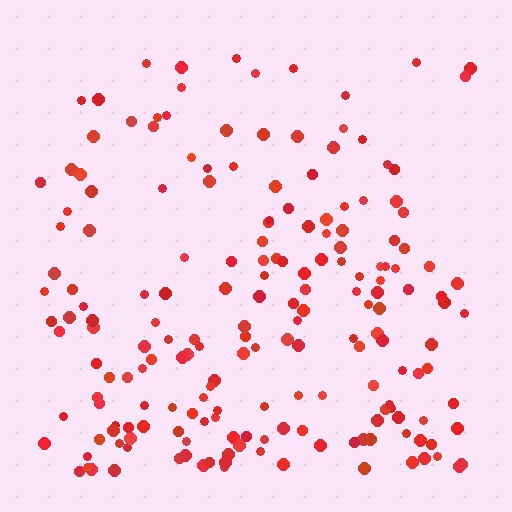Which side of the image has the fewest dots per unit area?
The top.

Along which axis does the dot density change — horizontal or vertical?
Vertical.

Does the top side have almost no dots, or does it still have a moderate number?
Still a moderate number, just noticeably fewer than the bottom.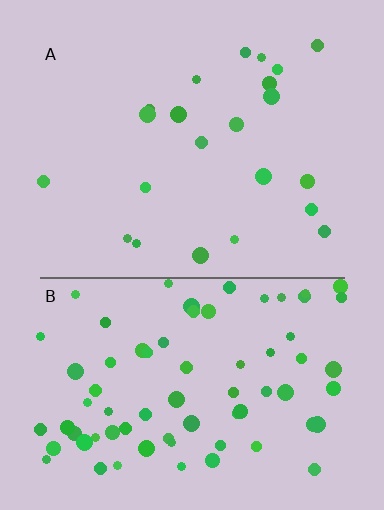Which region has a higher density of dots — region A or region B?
B (the bottom).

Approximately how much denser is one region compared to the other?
Approximately 3.3× — region B over region A.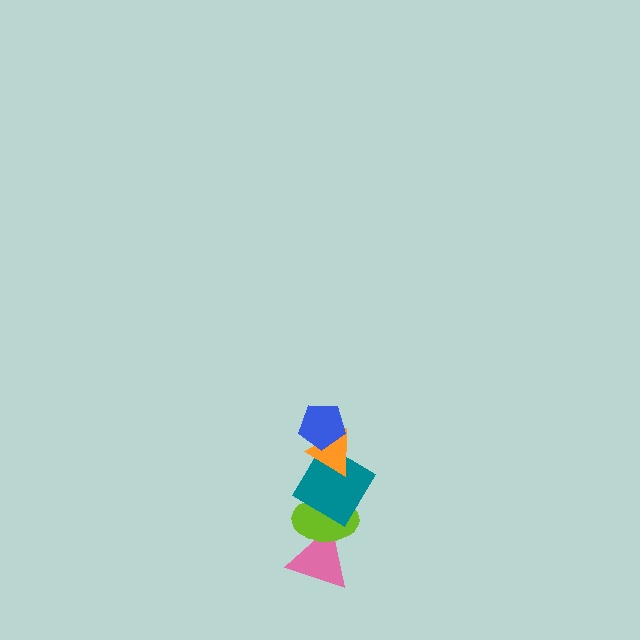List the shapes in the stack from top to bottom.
From top to bottom: the blue pentagon, the orange triangle, the teal diamond, the lime ellipse, the pink triangle.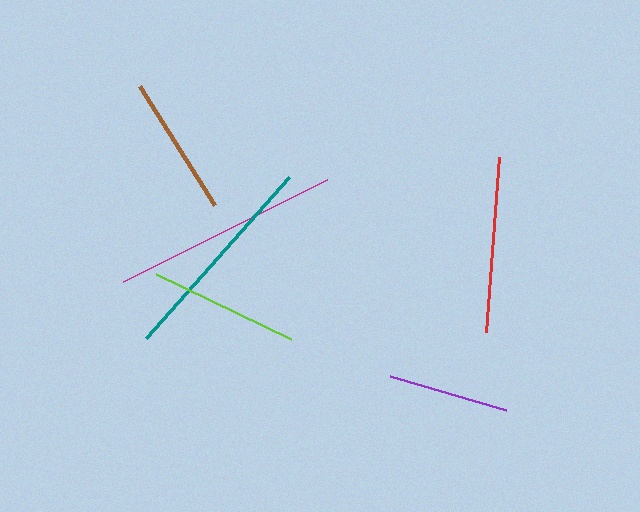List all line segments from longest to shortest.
From longest to shortest: magenta, teal, red, lime, brown, purple.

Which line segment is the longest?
The magenta line is the longest at approximately 228 pixels.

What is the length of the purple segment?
The purple segment is approximately 121 pixels long.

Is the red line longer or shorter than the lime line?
The red line is longer than the lime line.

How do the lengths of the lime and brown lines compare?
The lime and brown lines are approximately the same length.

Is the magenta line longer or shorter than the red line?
The magenta line is longer than the red line.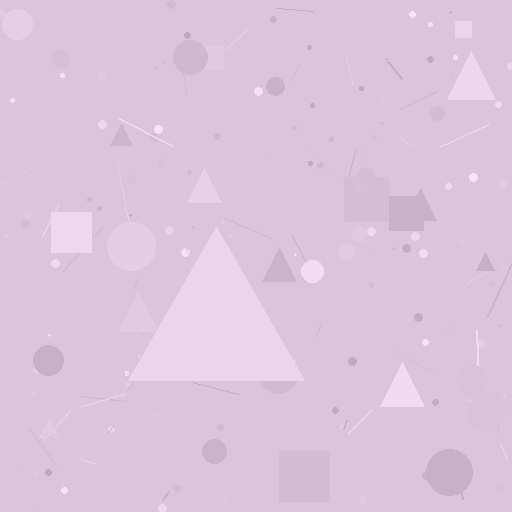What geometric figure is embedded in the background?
A triangle is embedded in the background.